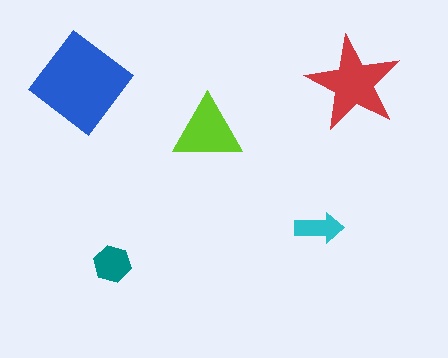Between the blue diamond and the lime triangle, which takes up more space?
The blue diamond.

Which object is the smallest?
The cyan arrow.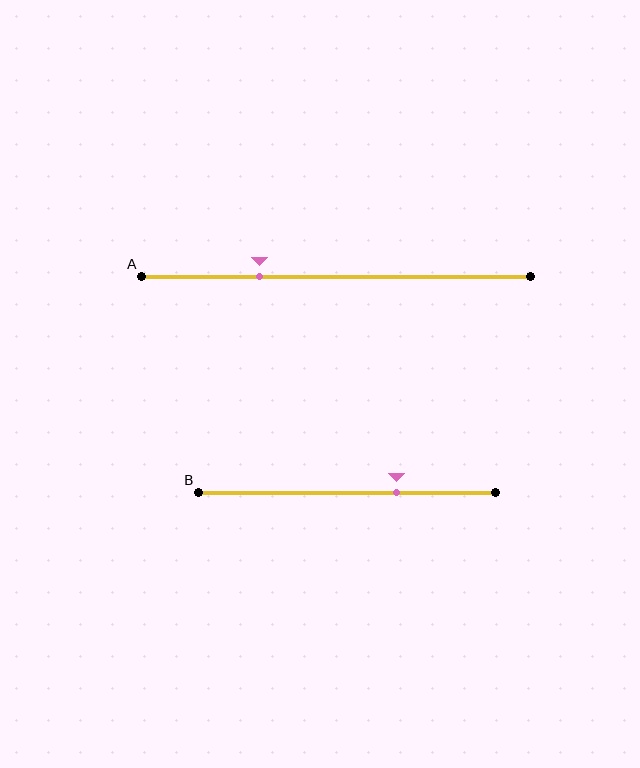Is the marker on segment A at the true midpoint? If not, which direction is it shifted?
No, the marker on segment A is shifted to the left by about 20% of the segment length.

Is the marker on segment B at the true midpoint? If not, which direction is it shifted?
No, the marker on segment B is shifted to the right by about 17% of the segment length.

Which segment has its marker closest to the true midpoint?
Segment B has its marker closest to the true midpoint.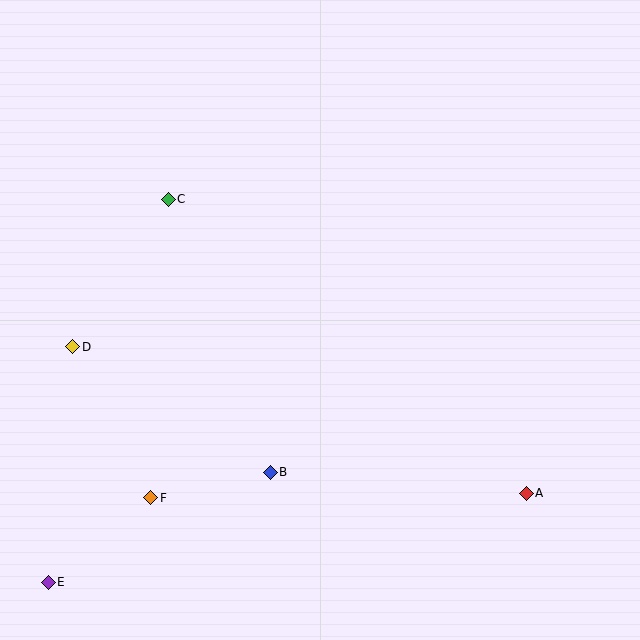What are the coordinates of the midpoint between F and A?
The midpoint between F and A is at (338, 495).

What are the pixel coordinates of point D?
Point D is at (73, 347).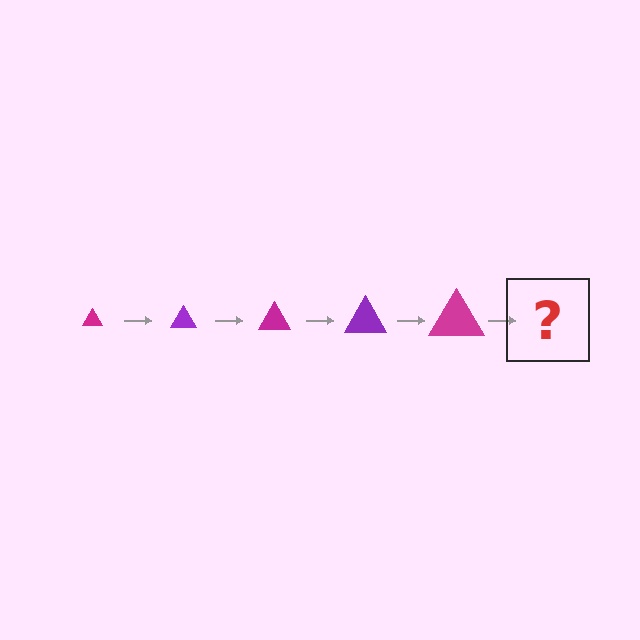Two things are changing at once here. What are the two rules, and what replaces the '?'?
The two rules are that the triangle grows larger each step and the color cycles through magenta and purple. The '?' should be a purple triangle, larger than the previous one.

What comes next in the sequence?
The next element should be a purple triangle, larger than the previous one.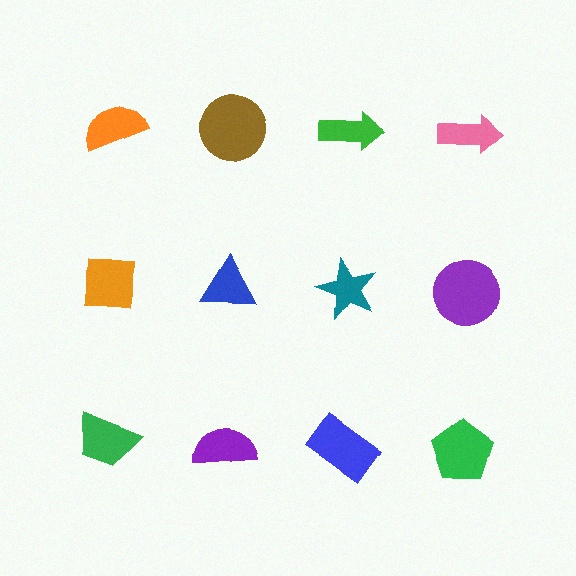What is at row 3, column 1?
A green trapezoid.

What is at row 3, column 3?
A blue rectangle.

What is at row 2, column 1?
An orange square.